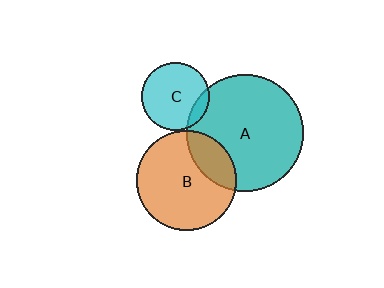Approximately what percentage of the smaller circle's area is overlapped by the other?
Approximately 10%.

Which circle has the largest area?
Circle A (teal).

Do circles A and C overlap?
Yes.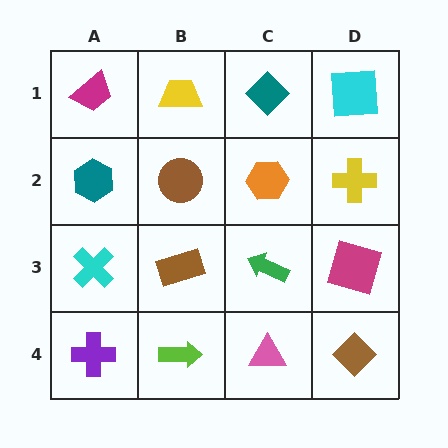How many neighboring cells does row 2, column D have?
3.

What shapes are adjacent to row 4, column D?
A magenta square (row 3, column D), a pink triangle (row 4, column C).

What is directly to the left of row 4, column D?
A pink triangle.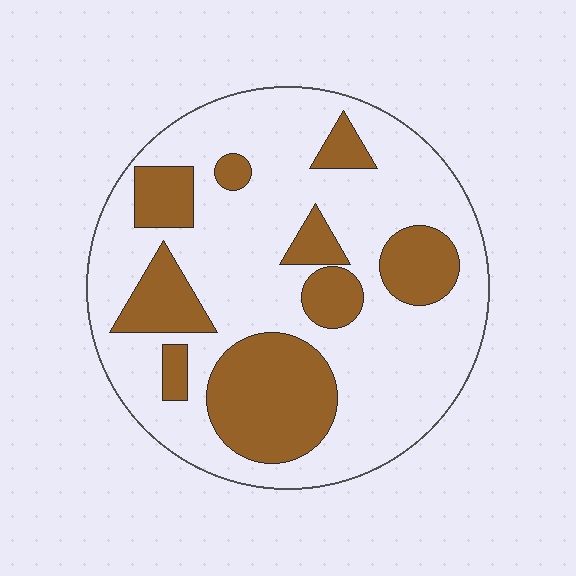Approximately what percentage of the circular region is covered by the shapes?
Approximately 30%.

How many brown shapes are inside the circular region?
9.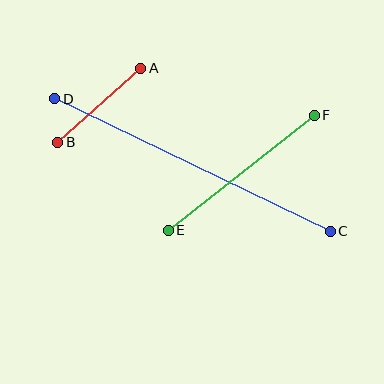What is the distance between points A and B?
The distance is approximately 111 pixels.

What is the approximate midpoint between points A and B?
The midpoint is at approximately (99, 105) pixels.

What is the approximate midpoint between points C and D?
The midpoint is at approximately (192, 165) pixels.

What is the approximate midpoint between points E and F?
The midpoint is at approximately (241, 173) pixels.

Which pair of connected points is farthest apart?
Points C and D are farthest apart.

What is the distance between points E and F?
The distance is approximately 186 pixels.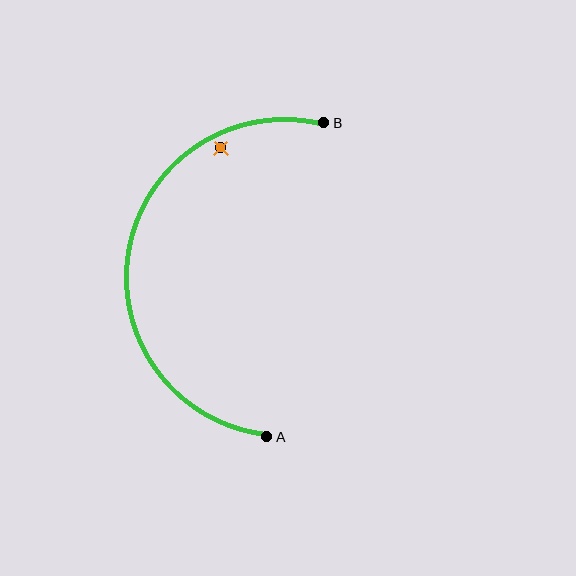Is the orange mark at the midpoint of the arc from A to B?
No — the orange mark does not lie on the arc at all. It sits slightly inside the curve.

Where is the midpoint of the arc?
The arc midpoint is the point on the curve farthest from the straight line joining A and B. It sits to the left of that line.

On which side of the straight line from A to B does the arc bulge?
The arc bulges to the left of the straight line connecting A and B.